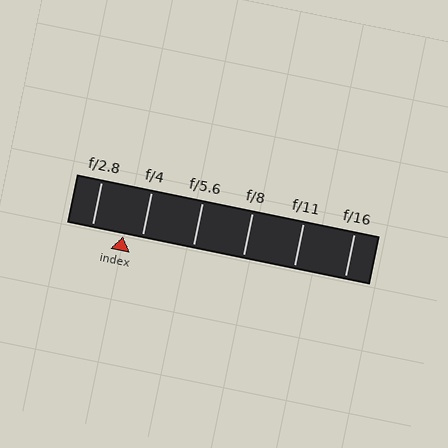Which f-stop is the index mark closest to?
The index mark is closest to f/4.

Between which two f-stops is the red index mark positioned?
The index mark is between f/2.8 and f/4.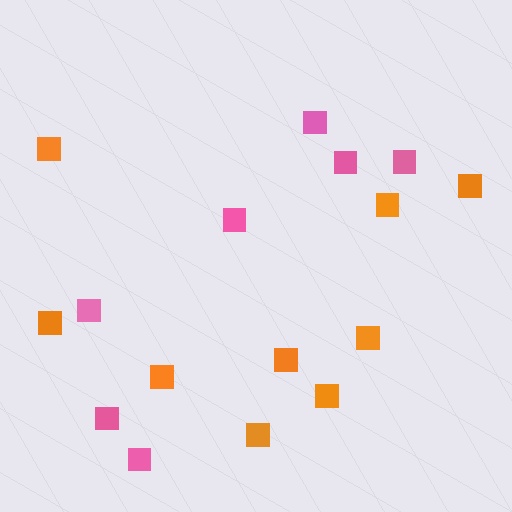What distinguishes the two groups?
There are 2 groups: one group of pink squares (7) and one group of orange squares (9).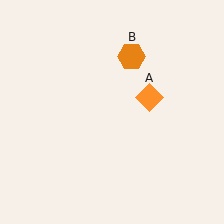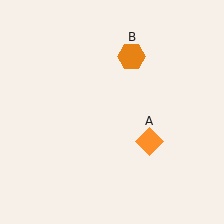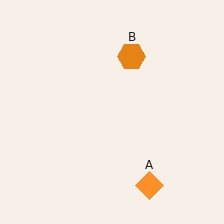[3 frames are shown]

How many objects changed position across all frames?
1 object changed position: orange diamond (object A).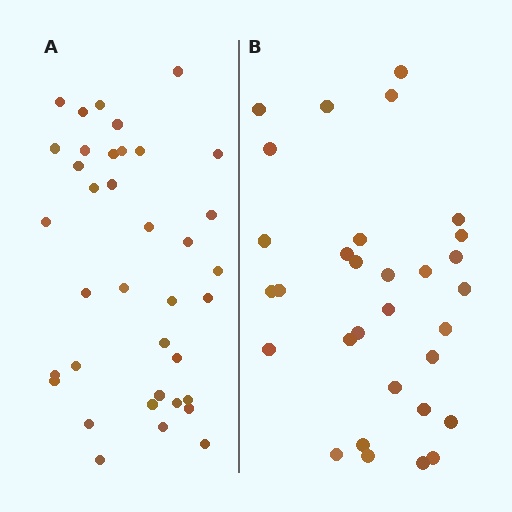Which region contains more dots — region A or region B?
Region A (the left region) has more dots.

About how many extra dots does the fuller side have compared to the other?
Region A has about 6 more dots than region B.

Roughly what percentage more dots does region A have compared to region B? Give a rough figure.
About 20% more.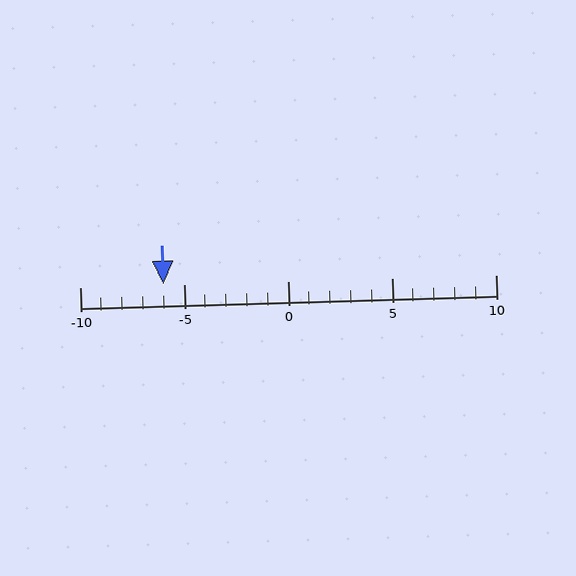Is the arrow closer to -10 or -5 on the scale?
The arrow is closer to -5.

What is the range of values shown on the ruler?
The ruler shows values from -10 to 10.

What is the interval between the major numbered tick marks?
The major tick marks are spaced 5 units apart.